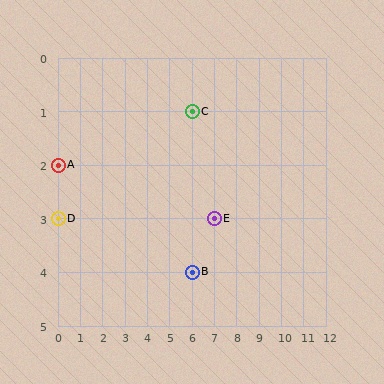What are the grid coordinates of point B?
Point B is at grid coordinates (6, 4).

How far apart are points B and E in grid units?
Points B and E are 1 column and 1 row apart (about 1.4 grid units diagonally).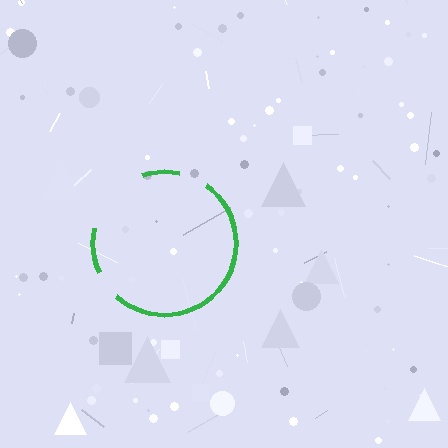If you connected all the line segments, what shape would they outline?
They would outline a circle.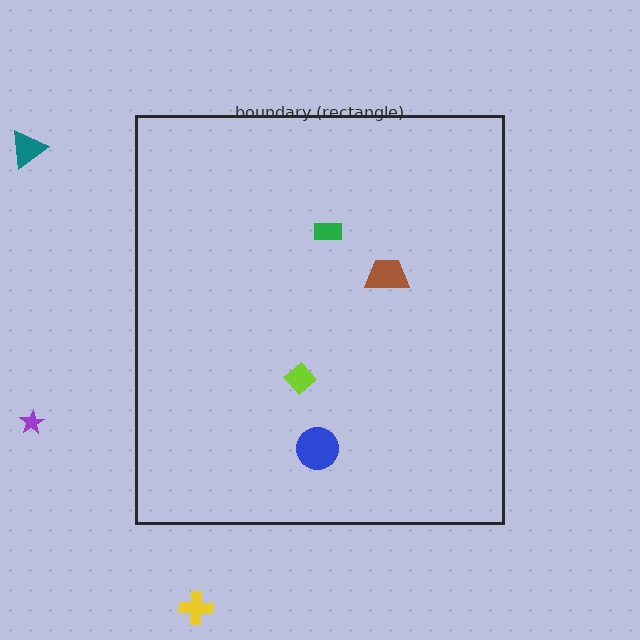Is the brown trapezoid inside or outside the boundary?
Inside.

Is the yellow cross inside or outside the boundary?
Outside.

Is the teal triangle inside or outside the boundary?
Outside.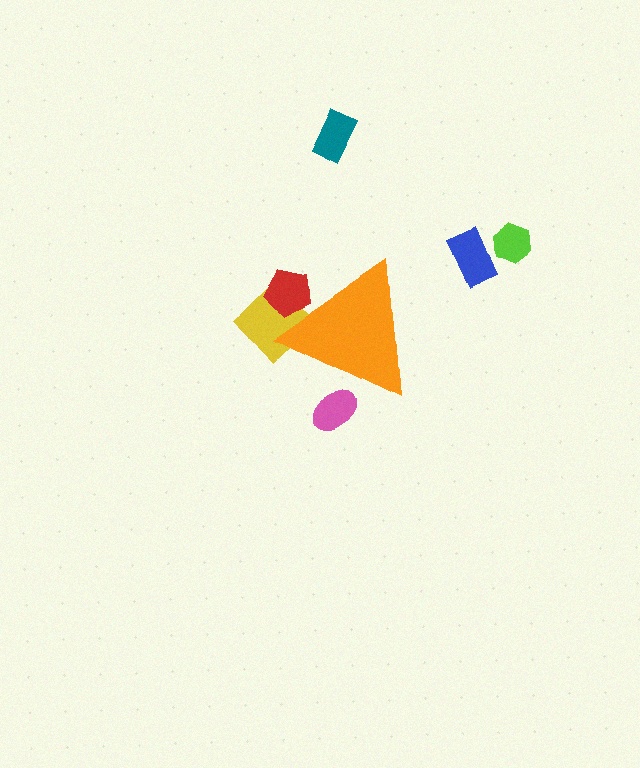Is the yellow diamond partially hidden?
Yes, the yellow diamond is partially hidden behind the orange triangle.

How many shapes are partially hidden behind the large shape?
3 shapes are partially hidden.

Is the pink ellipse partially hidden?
Yes, the pink ellipse is partially hidden behind the orange triangle.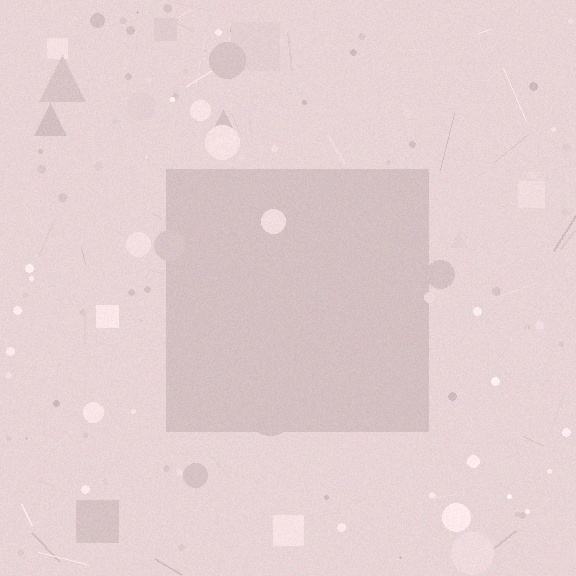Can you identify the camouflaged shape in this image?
The camouflaged shape is a square.